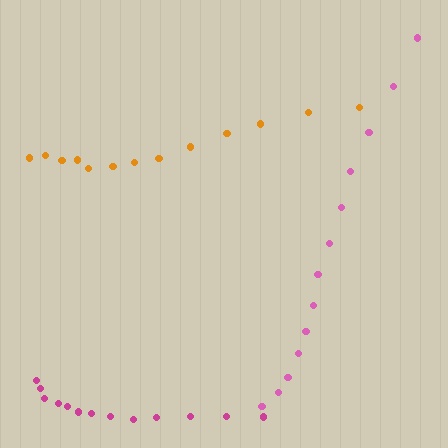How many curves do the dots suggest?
There are 3 distinct paths.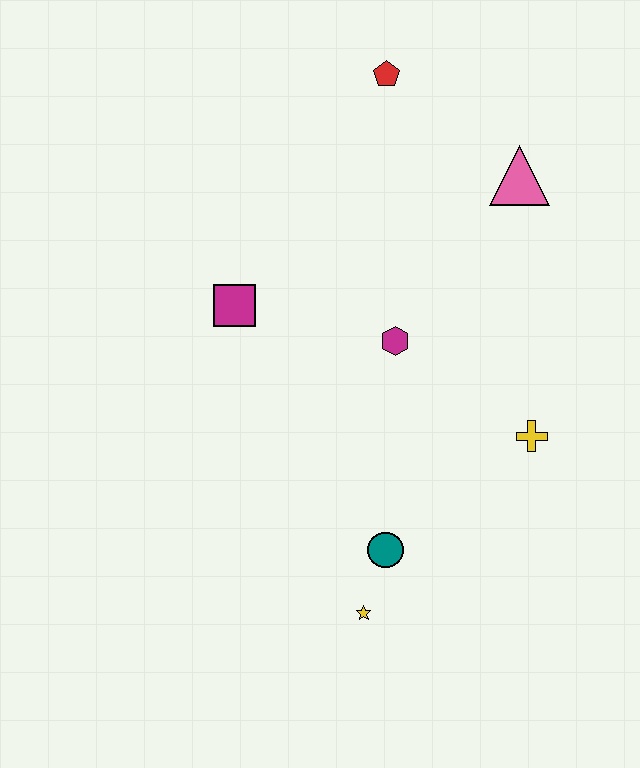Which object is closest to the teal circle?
The yellow star is closest to the teal circle.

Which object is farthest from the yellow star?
The red pentagon is farthest from the yellow star.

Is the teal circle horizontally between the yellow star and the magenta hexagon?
Yes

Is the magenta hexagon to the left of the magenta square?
No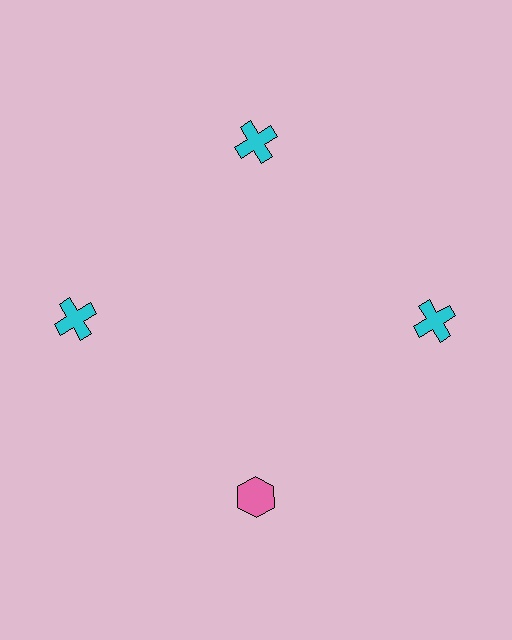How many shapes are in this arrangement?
There are 4 shapes arranged in a ring pattern.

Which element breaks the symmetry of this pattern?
The pink hexagon at roughly the 6 o'clock position breaks the symmetry. All other shapes are cyan crosses.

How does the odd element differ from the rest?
It differs in both color (pink instead of cyan) and shape (hexagon instead of cross).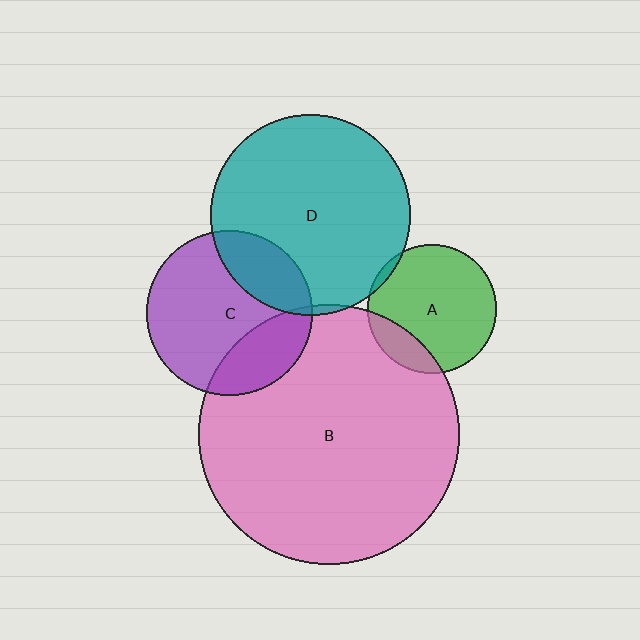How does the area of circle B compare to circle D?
Approximately 1.7 times.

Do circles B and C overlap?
Yes.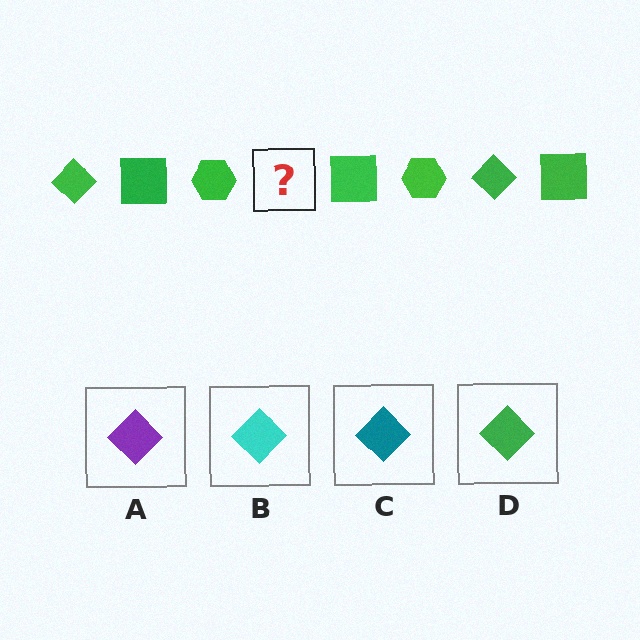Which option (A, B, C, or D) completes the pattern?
D.